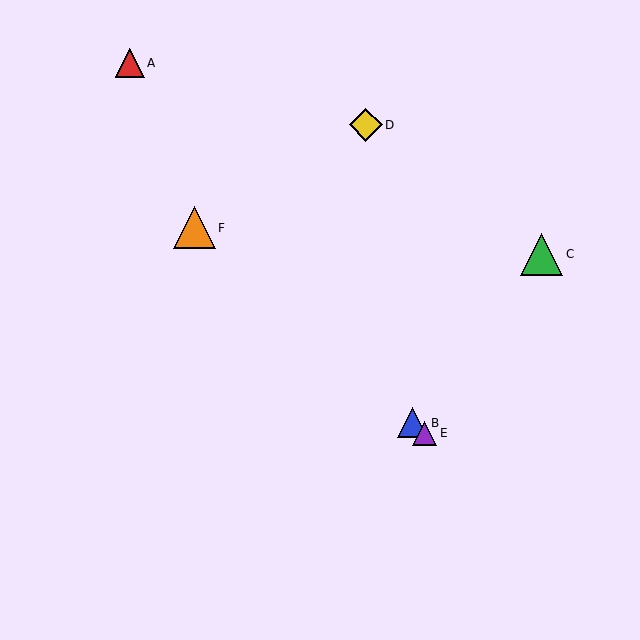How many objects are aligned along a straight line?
3 objects (B, E, F) are aligned along a straight line.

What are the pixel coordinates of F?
Object F is at (195, 228).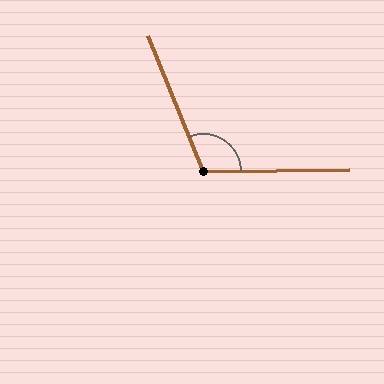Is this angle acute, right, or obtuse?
It is obtuse.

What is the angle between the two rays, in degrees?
Approximately 111 degrees.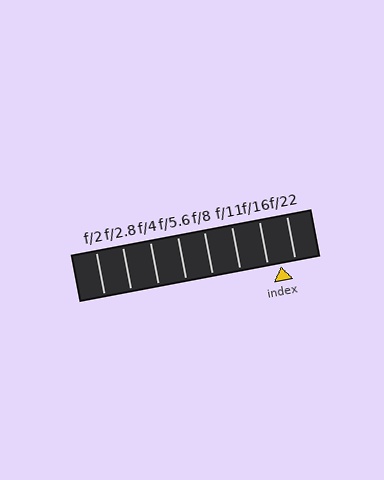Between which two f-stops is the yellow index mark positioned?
The index mark is between f/16 and f/22.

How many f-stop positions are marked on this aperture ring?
There are 8 f-stop positions marked.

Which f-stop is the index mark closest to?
The index mark is closest to f/16.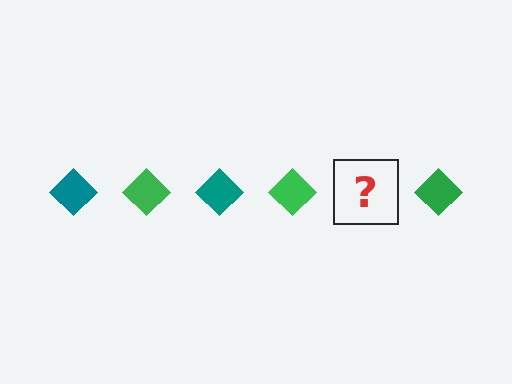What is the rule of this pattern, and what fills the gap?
The rule is that the pattern cycles through teal, green diamonds. The gap should be filled with a teal diamond.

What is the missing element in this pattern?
The missing element is a teal diamond.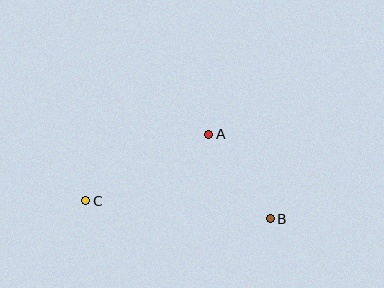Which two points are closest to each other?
Points A and B are closest to each other.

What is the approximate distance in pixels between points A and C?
The distance between A and C is approximately 140 pixels.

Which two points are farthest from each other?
Points B and C are farthest from each other.